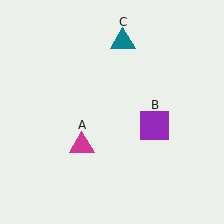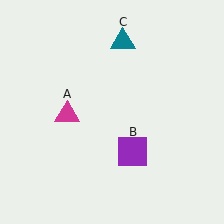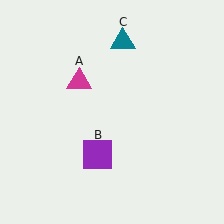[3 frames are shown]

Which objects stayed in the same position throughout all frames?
Teal triangle (object C) remained stationary.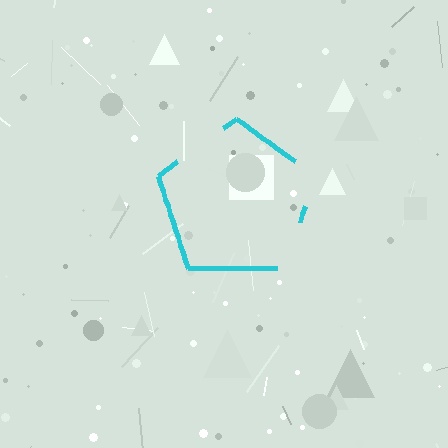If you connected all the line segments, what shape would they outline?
They would outline a pentagon.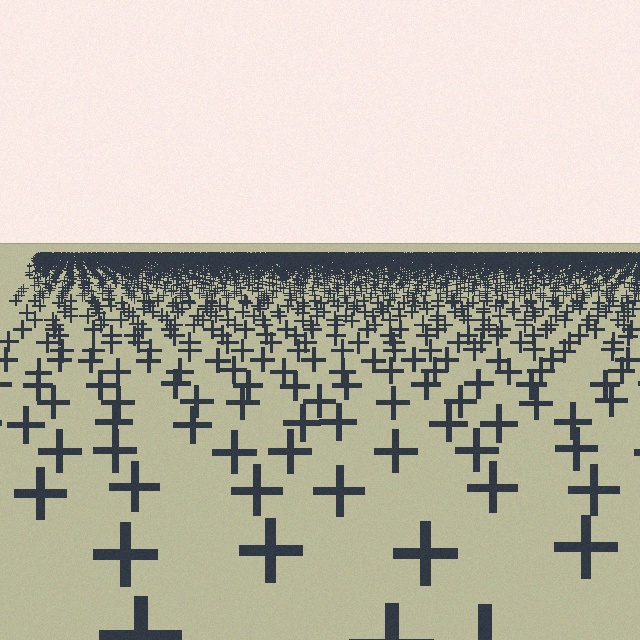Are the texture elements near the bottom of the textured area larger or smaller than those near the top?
Larger. Near the bottom, elements are closer to the viewer and appear at a bigger on-screen size.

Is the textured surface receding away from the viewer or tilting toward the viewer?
The surface is receding away from the viewer. Texture elements get smaller and denser toward the top.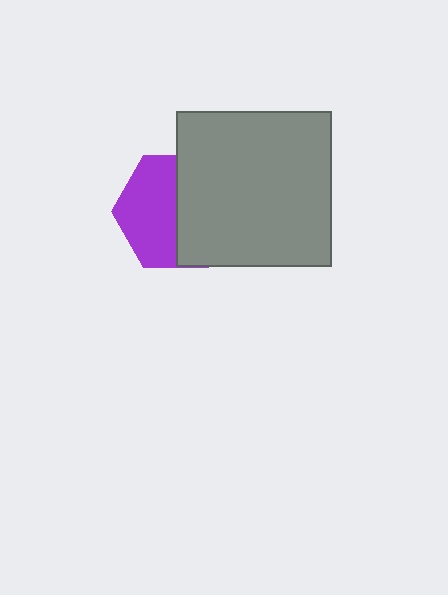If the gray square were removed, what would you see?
You would see the complete purple hexagon.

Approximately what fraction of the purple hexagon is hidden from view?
Roughly 50% of the purple hexagon is hidden behind the gray square.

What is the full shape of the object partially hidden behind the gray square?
The partially hidden object is a purple hexagon.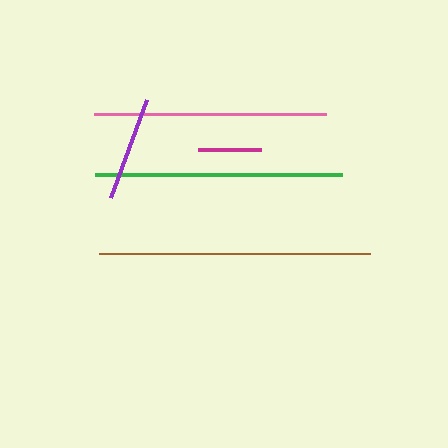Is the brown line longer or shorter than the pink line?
The brown line is longer than the pink line.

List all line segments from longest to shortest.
From longest to shortest: brown, green, pink, purple, magenta.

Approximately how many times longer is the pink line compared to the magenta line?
The pink line is approximately 3.6 times the length of the magenta line.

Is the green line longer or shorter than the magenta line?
The green line is longer than the magenta line.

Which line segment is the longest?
The brown line is the longest at approximately 271 pixels.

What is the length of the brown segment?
The brown segment is approximately 271 pixels long.